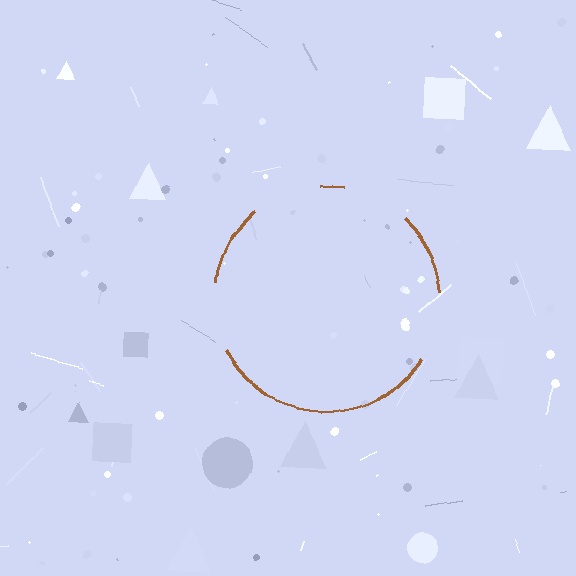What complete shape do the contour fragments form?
The contour fragments form a circle.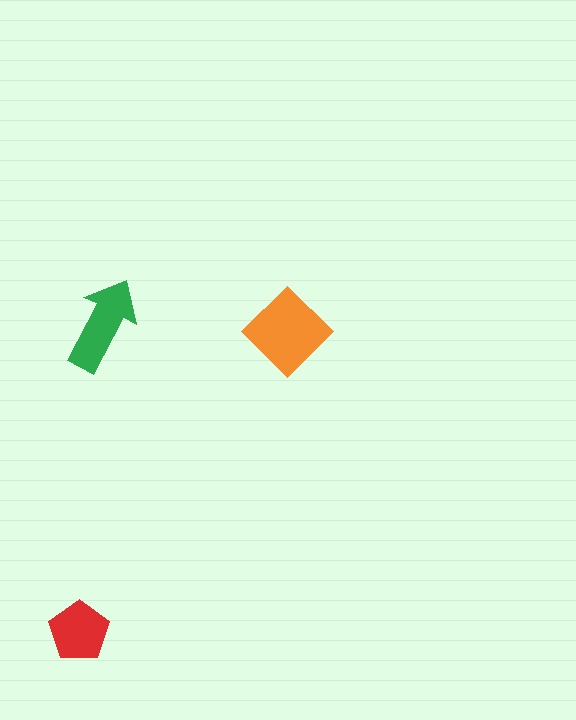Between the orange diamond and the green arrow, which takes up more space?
The orange diamond.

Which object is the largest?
The orange diamond.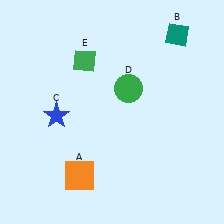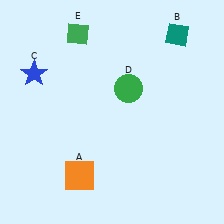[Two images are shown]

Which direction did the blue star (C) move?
The blue star (C) moved up.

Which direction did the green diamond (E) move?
The green diamond (E) moved up.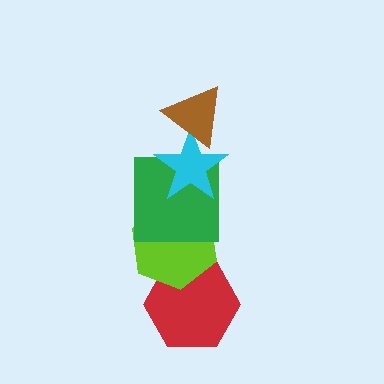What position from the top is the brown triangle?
The brown triangle is 1st from the top.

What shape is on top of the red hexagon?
The lime hexagon is on top of the red hexagon.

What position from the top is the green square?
The green square is 3rd from the top.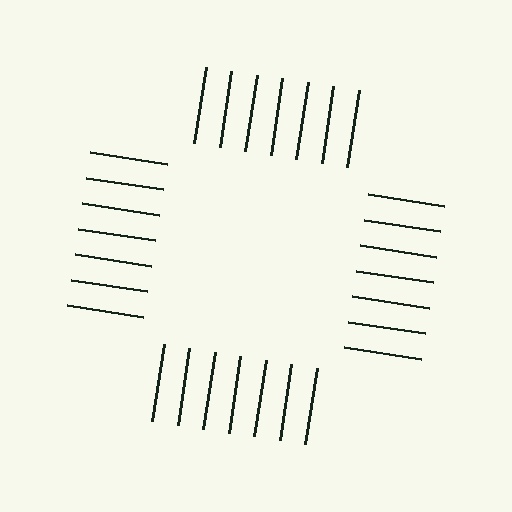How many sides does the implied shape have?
4 sides — the line-ends trace a square.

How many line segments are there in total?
28 — 7 along each of the 4 edges.